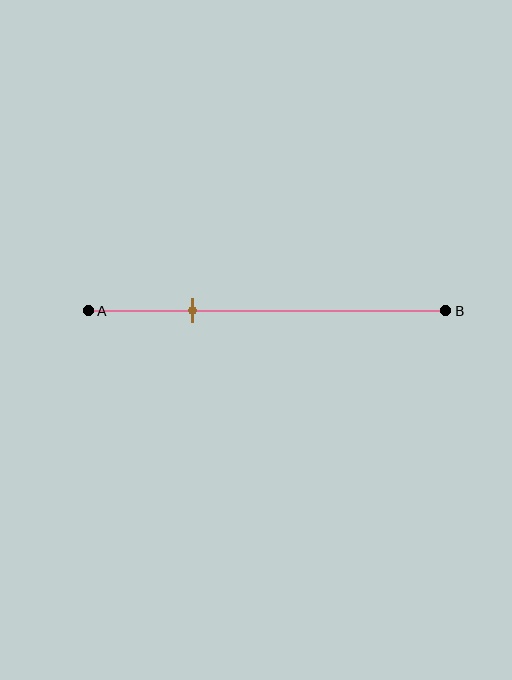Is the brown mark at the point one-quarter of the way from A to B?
No, the mark is at about 30% from A, not at the 25% one-quarter point.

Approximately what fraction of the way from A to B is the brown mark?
The brown mark is approximately 30% of the way from A to B.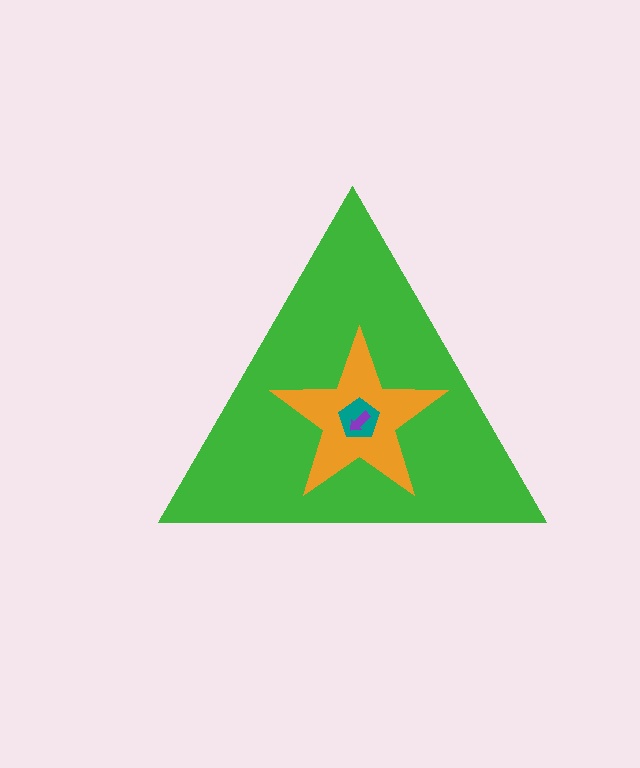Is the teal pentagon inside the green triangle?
Yes.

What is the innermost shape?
The purple arrow.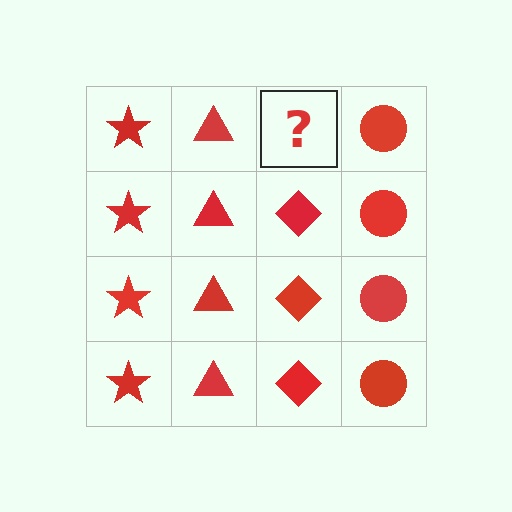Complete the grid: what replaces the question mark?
The question mark should be replaced with a red diamond.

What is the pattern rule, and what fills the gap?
The rule is that each column has a consistent shape. The gap should be filled with a red diamond.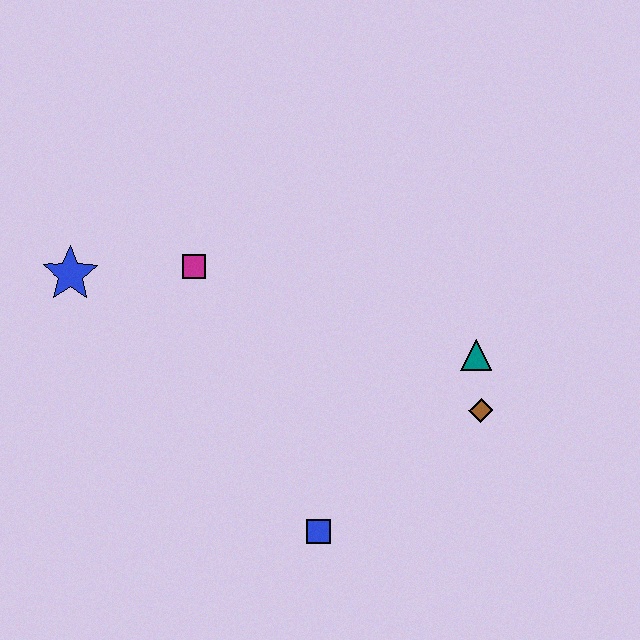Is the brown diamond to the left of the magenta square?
No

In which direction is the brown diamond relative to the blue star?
The brown diamond is to the right of the blue star.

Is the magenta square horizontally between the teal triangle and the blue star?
Yes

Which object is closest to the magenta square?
The blue star is closest to the magenta square.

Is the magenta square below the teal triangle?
No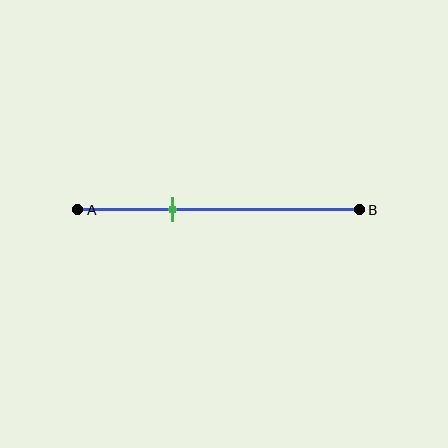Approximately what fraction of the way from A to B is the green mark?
The green mark is approximately 35% of the way from A to B.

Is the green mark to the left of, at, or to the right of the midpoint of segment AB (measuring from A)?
The green mark is to the left of the midpoint of segment AB.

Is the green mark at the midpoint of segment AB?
No, the mark is at about 35% from A, not at the 50% midpoint.